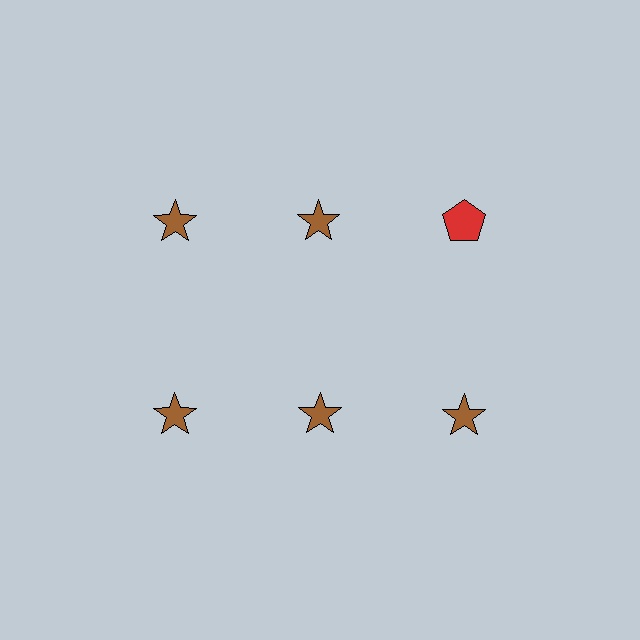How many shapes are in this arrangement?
There are 6 shapes arranged in a grid pattern.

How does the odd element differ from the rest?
It differs in both color (red instead of brown) and shape (pentagon instead of star).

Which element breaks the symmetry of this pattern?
The red pentagon in the top row, center column breaks the symmetry. All other shapes are brown stars.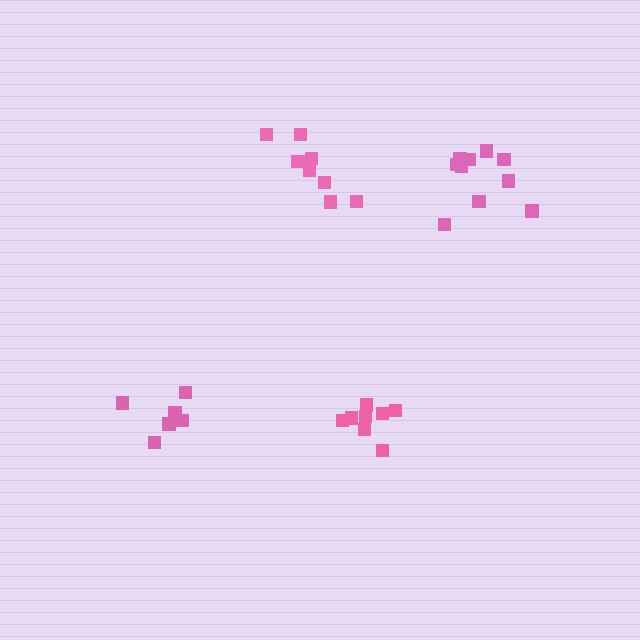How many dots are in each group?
Group 1: 8 dots, Group 2: 8 dots, Group 3: 6 dots, Group 4: 10 dots (32 total).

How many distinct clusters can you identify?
There are 4 distinct clusters.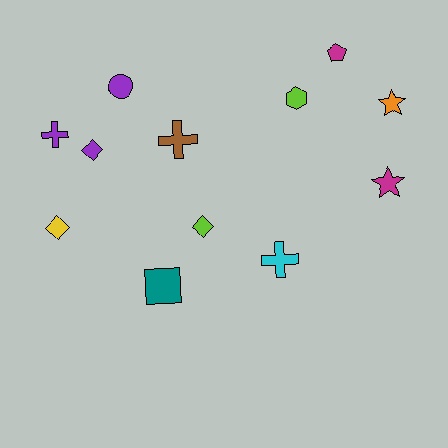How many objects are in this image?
There are 12 objects.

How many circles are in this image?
There is 1 circle.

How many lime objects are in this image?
There are 2 lime objects.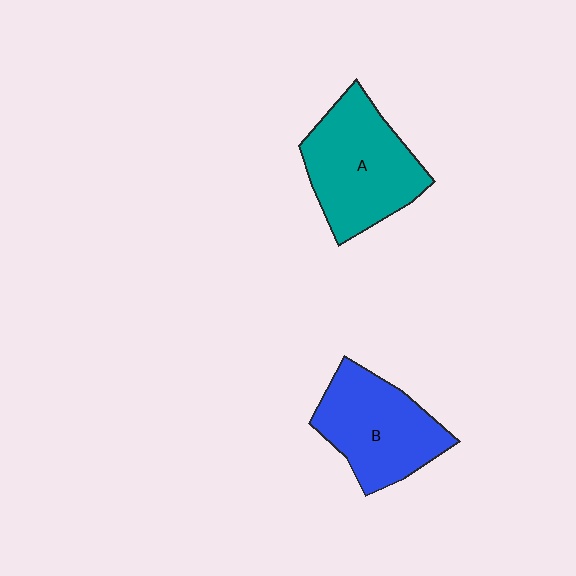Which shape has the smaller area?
Shape B (blue).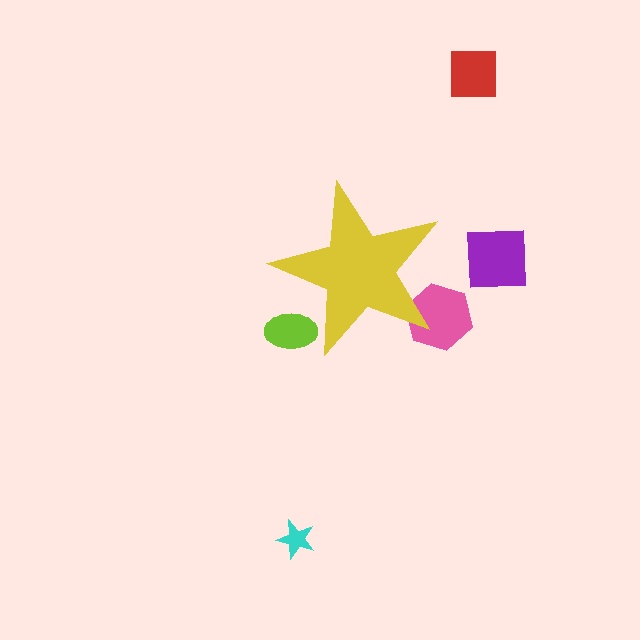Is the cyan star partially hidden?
No, the cyan star is fully visible.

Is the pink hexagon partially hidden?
Yes, the pink hexagon is partially hidden behind the yellow star.